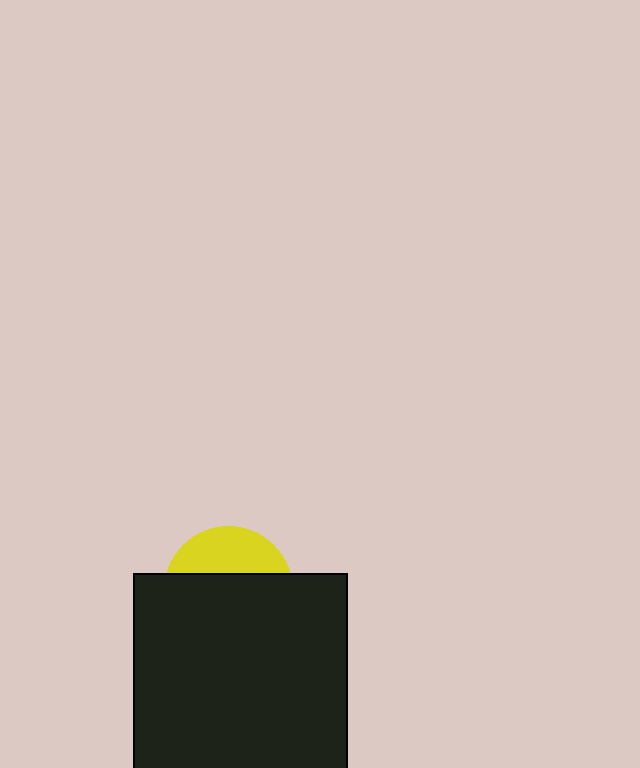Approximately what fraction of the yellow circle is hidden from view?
Roughly 67% of the yellow circle is hidden behind the black square.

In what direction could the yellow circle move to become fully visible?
The yellow circle could move up. That would shift it out from behind the black square entirely.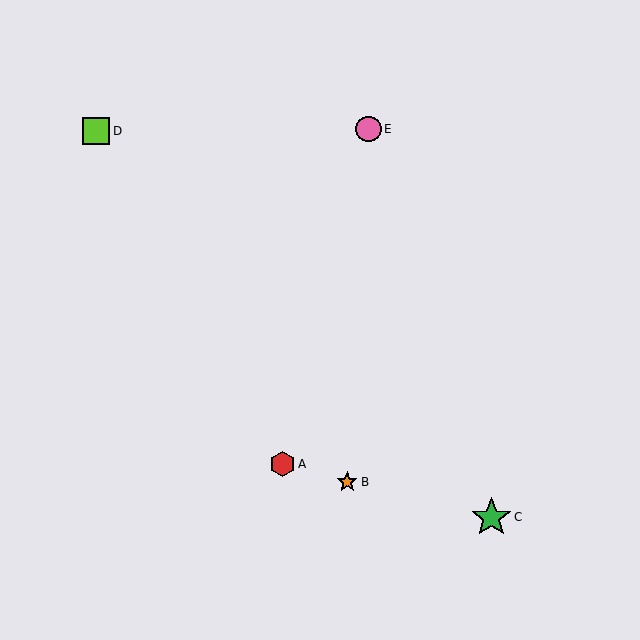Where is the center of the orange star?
The center of the orange star is at (347, 482).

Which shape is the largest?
The green star (labeled C) is the largest.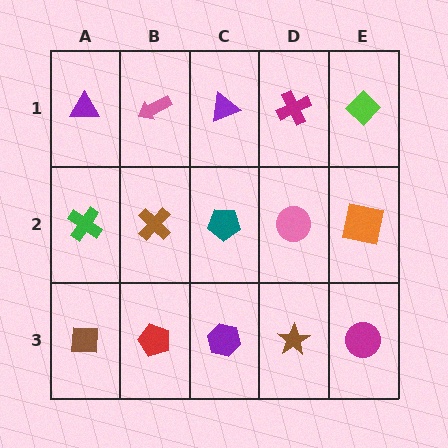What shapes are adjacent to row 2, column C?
A purple triangle (row 1, column C), a purple hexagon (row 3, column C), a brown cross (row 2, column B), a pink circle (row 2, column D).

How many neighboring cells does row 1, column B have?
3.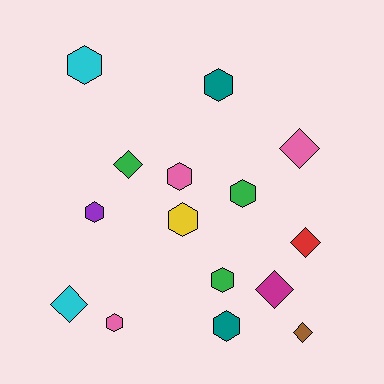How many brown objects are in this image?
There is 1 brown object.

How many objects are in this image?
There are 15 objects.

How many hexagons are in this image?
There are 9 hexagons.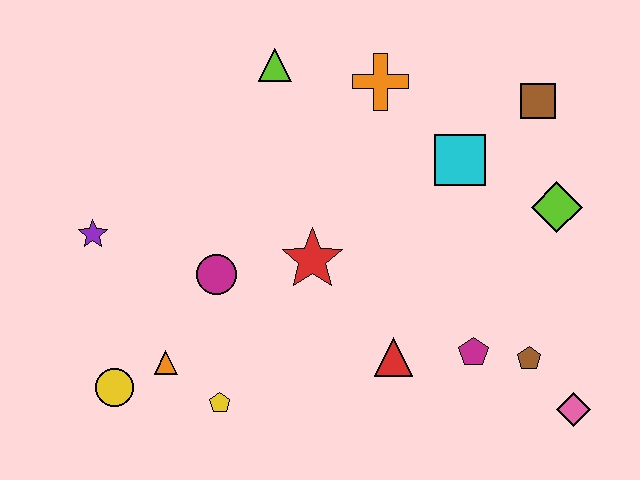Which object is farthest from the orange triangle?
The brown square is farthest from the orange triangle.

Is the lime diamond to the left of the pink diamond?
Yes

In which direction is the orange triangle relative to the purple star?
The orange triangle is below the purple star.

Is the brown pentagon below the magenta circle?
Yes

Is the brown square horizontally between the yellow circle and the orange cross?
No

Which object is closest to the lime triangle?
The orange cross is closest to the lime triangle.